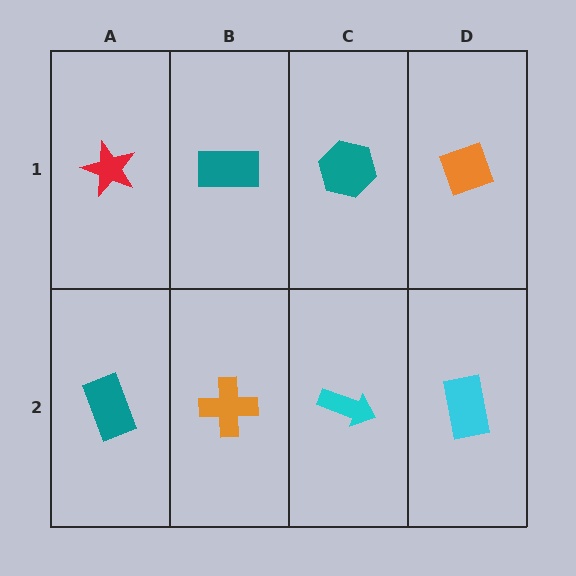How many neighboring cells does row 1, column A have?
2.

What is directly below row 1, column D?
A cyan rectangle.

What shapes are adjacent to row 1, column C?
A cyan arrow (row 2, column C), a teal rectangle (row 1, column B), an orange diamond (row 1, column D).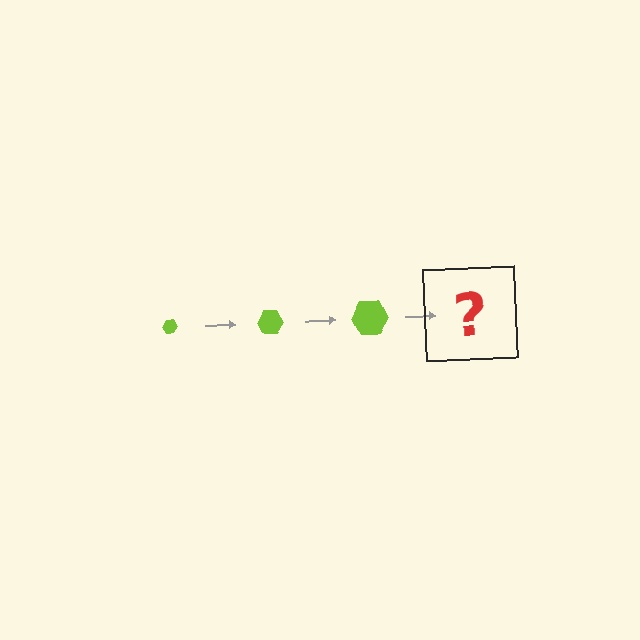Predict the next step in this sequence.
The next step is a lime hexagon, larger than the previous one.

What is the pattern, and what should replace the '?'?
The pattern is that the hexagon gets progressively larger each step. The '?' should be a lime hexagon, larger than the previous one.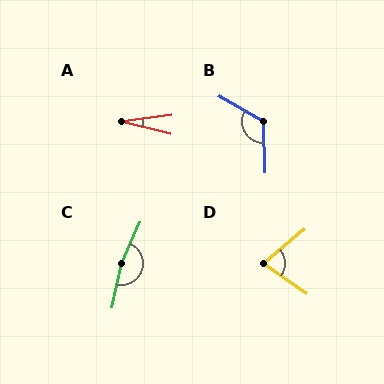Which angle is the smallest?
A, at approximately 22 degrees.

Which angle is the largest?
C, at approximately 168 degrees.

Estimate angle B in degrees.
Approximately 122 degrees.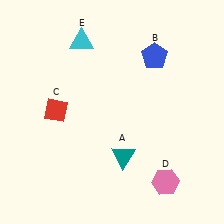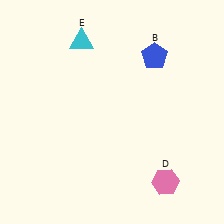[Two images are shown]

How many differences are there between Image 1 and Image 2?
There are 2 differences between the two images.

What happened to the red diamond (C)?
The red diamond (C) was removed in Image 2. It was in the top-left area of Image 1.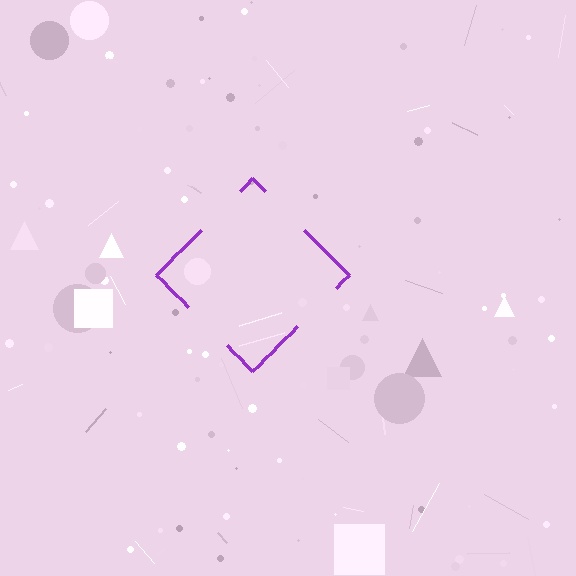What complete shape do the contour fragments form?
The contour fragments form a diamond.